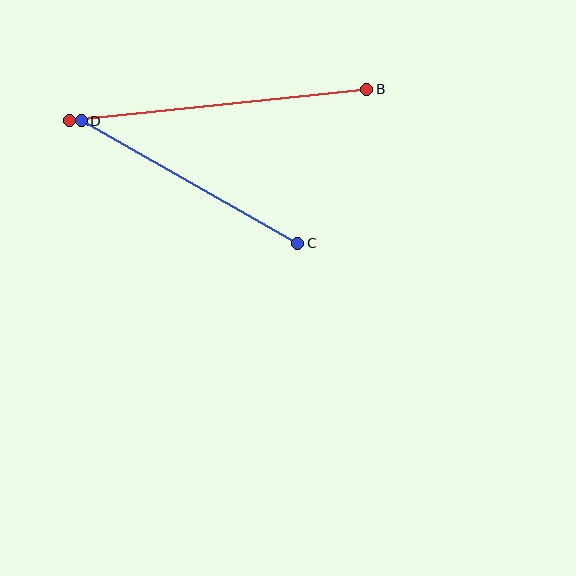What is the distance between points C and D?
The distance is approximately 249 pixels.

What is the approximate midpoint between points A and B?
The midpoint is at approximately (218, 105) pixels.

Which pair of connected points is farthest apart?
Points A and B are farthest apart.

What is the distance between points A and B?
The distance is approximately 299 pixels.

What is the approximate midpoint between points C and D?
The midpoint is at approximately (189, 182) pixels.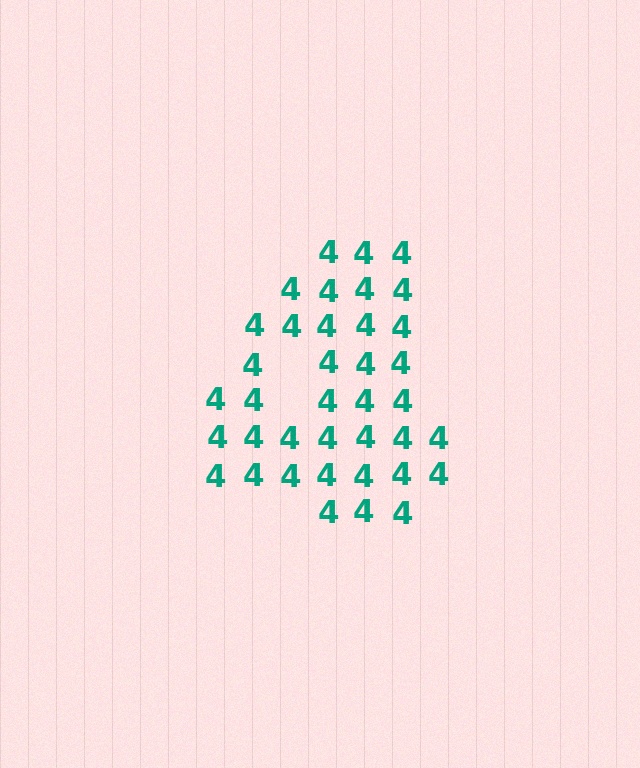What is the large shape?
The large shape is the digit 4.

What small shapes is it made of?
It is made of small digit 4's.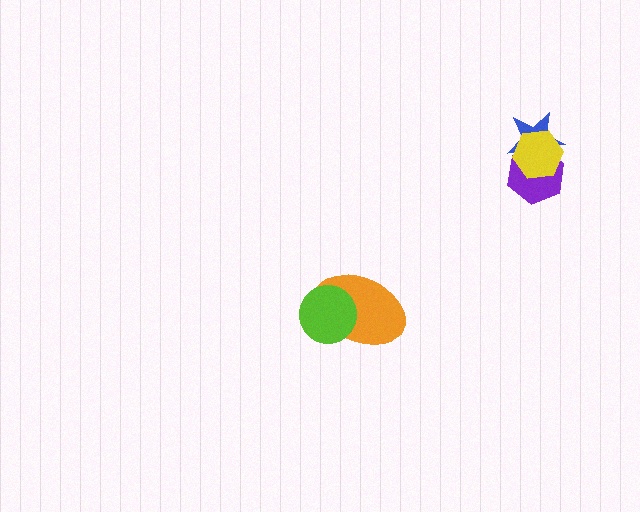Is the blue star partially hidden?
Yes, it is partially covered by another shape.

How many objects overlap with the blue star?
2 objects overlap with the blue star.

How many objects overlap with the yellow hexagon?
2 objects overlap with the yellow hexagon.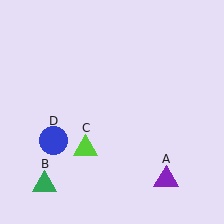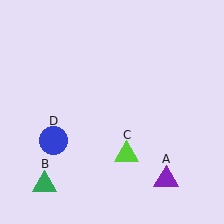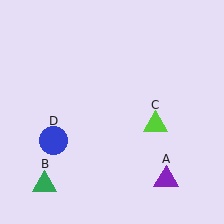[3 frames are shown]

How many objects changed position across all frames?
1 object changed position: lime triangle (object C).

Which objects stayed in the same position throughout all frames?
Purple triangle (object A) and green triangle (object B) and blue circle (object D) remained stationary.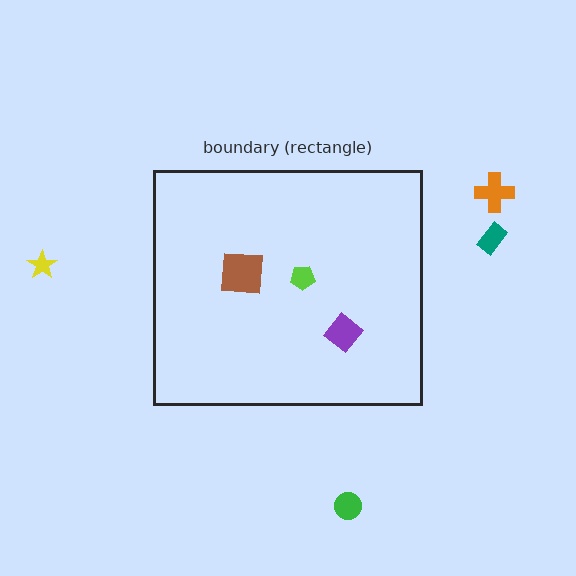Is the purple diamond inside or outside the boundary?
Inside.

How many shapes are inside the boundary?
3 inside, 4 outside.